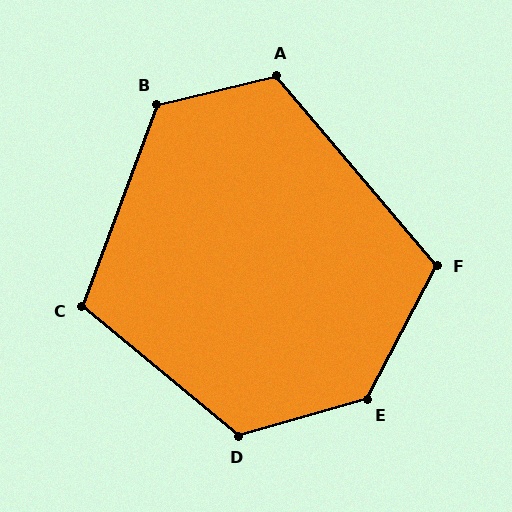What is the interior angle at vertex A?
Approximately 117 degrees (obtuse).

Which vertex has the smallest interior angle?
C, at approximately 109 degrees.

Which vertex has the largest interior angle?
E, at approximately 134 degrees.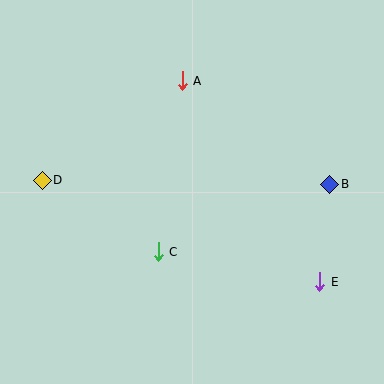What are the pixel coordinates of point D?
Point D is at (42, 180).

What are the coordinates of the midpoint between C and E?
The midpoint between C and E is at (239, 267).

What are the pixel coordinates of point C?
Point C is at (158, 252).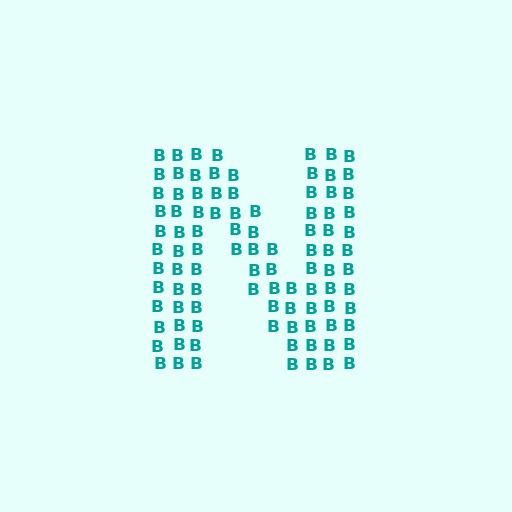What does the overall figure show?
The overall figure shows the letter N.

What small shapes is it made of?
It is made of small letter B's.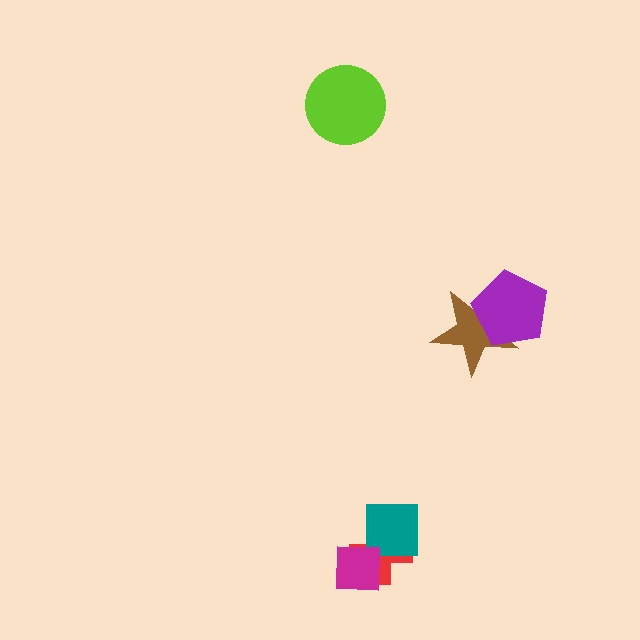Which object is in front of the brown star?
The purple pentagon is in front of the brown star.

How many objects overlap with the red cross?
2 objects overlap with the red cross.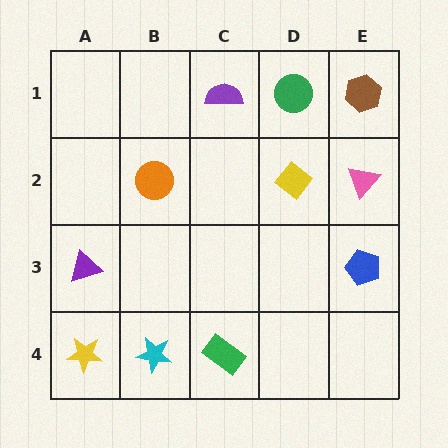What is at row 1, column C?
A purple semicircle.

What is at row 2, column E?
A pink triangle.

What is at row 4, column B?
A cyan star.